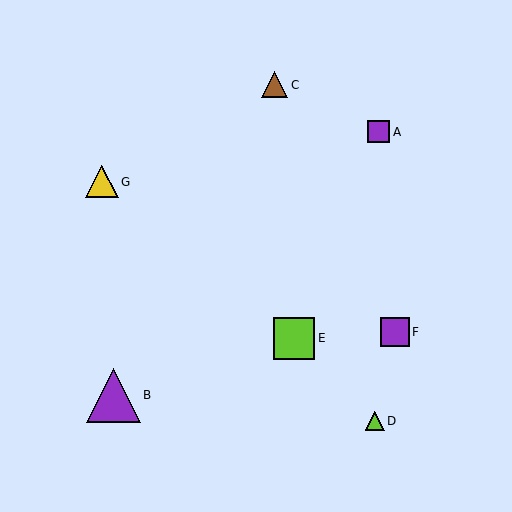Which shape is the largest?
The purple triangle (labeled B) is the largest.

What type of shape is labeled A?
Shape A is a purple square.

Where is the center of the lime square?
The center of the lime square is at (294, 338).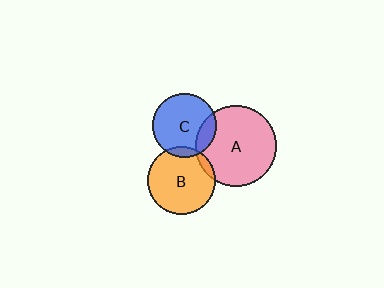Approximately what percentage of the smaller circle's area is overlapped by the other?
Approximately 15%.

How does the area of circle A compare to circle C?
Approximately 1.6 times.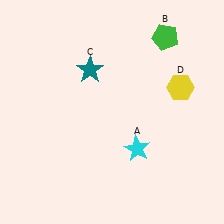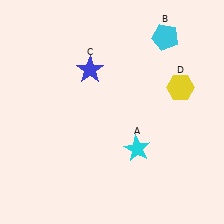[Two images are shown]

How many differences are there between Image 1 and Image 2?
There are 2 differences between the two images.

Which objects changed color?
B changed from green to cyan. C changed from teal to blue.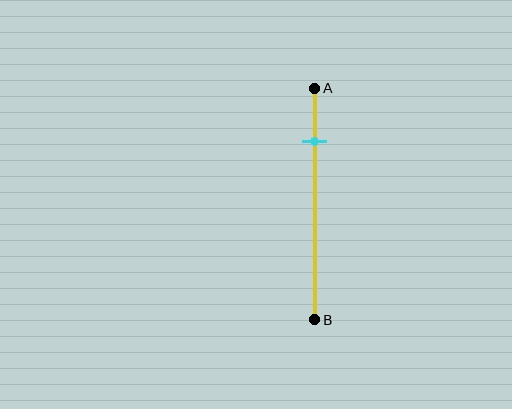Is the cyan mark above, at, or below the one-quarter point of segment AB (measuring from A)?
The cyan mark is approximately at the one-quarter point of segment AB.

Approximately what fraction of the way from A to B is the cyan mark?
The cyan mark is approximately 25% of the way from A to B.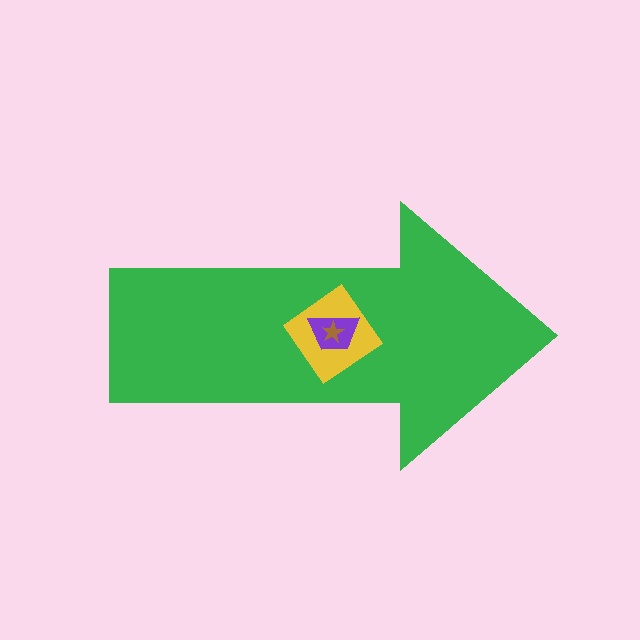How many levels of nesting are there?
4.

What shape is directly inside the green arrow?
The yellow diamond.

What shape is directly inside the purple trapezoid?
The brown star.